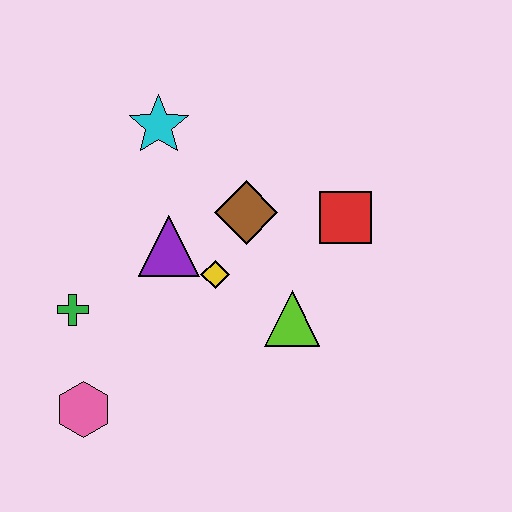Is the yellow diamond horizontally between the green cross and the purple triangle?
No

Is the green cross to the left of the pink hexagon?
Yes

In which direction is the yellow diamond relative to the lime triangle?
The yellow diamond is to the left of the lime triangle.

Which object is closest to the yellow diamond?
The purple triangle is closest to the yellow diamond.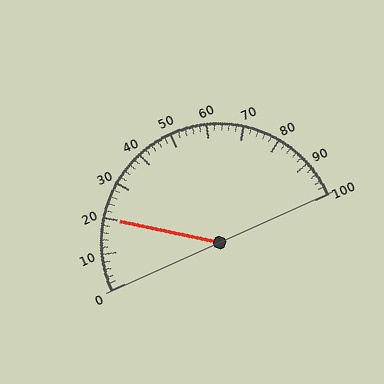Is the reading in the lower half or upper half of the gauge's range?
The reading is in the lower half of the range (0 to 100).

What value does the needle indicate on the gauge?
The needle indicates approximately 20.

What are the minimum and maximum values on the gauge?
The gauge ranges from 0 to 100.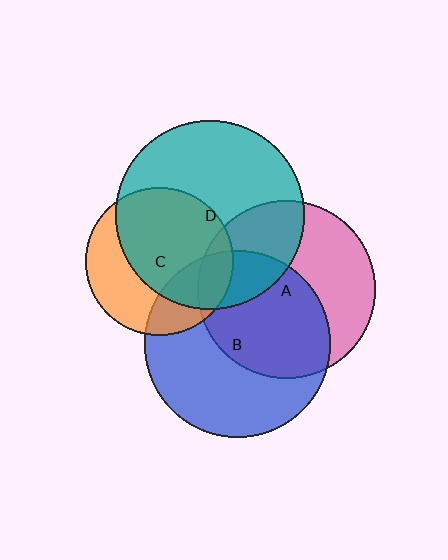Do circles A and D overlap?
Yes.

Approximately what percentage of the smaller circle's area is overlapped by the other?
Approximately 30%.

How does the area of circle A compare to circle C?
Approximately 1.4 times.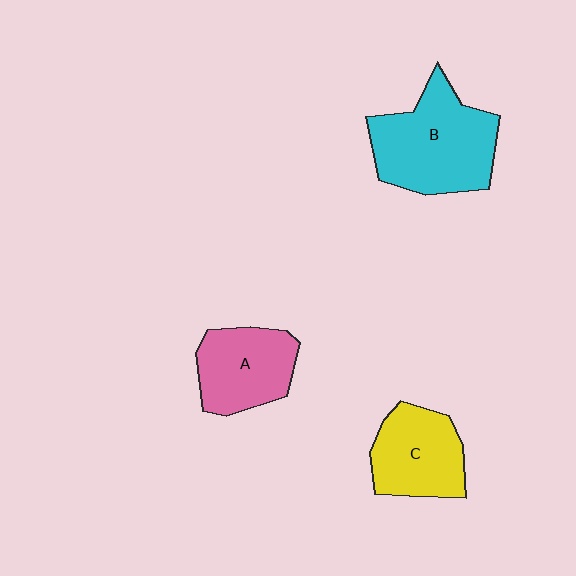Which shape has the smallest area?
Shape A (pink).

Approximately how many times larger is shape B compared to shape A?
Approximately 1.5 times.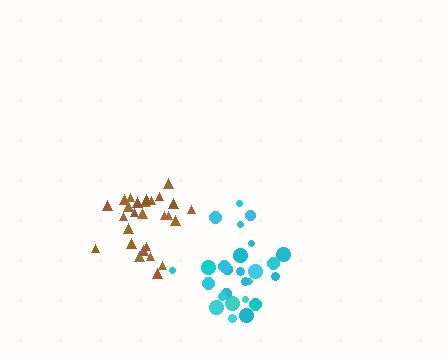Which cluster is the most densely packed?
Brown.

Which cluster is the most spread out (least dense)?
Cyan.